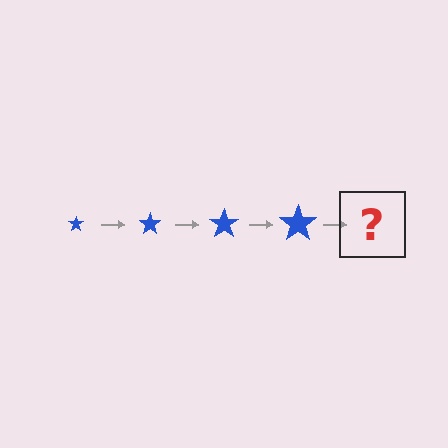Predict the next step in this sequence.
The next step is a blue star, larger than the previous one.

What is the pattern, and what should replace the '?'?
The pattern is that the star gets progressively larger each step. The '?' should be a blue star, larger than the previous one.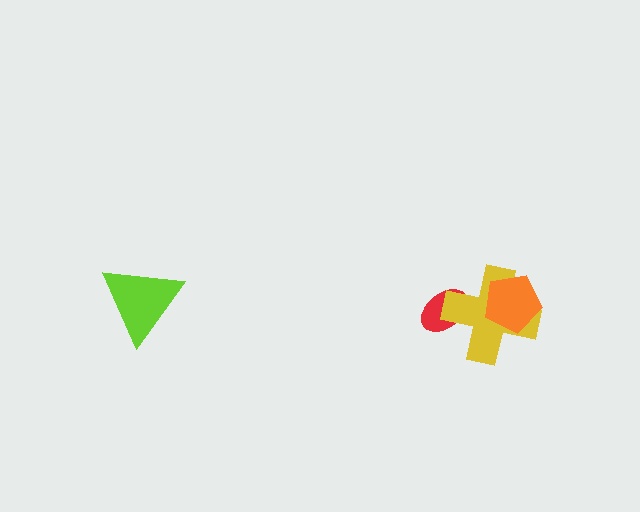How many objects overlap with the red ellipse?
1 object overlaps with the red ellipse.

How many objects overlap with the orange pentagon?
1 object overlaps with the orange pentagon.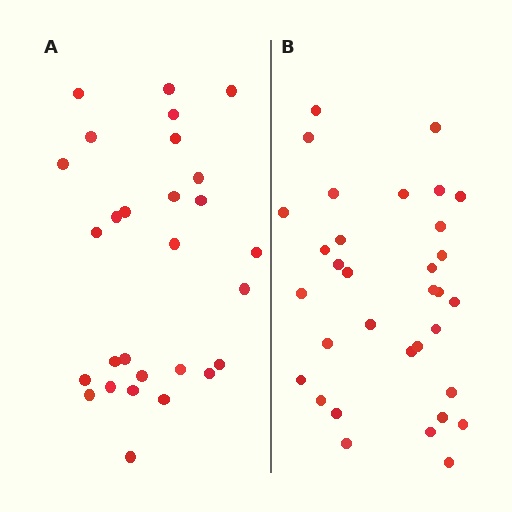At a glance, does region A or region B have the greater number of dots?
Region B (the right region) has more dots.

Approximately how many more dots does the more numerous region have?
Region B has about 5 more dots than region A.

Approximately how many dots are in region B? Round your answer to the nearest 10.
About 30 dots. (The exact count is 33, which rounds to 30.)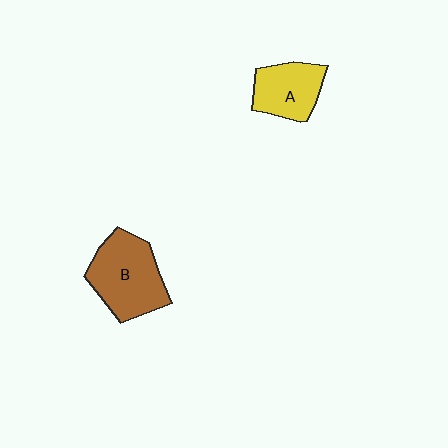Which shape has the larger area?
Shape B (brown).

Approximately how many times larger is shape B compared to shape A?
Approximately 1.5 times.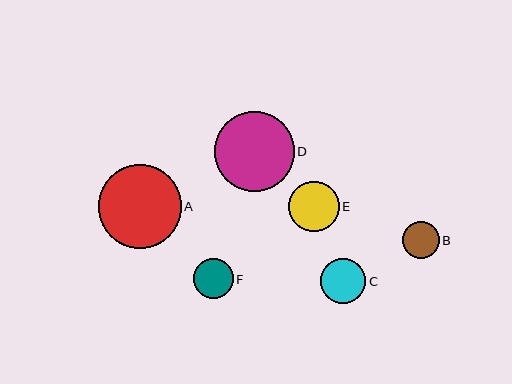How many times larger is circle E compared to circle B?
Circle E is approximately 1.4 times the size of circle B.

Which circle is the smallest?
Circle B is the smallest with a size of approximately 37 pixels.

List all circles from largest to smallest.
From largest to smallest: A, D, E, C, F, B.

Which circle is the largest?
Circle A is the largest with a size of approximately 83 pixels.